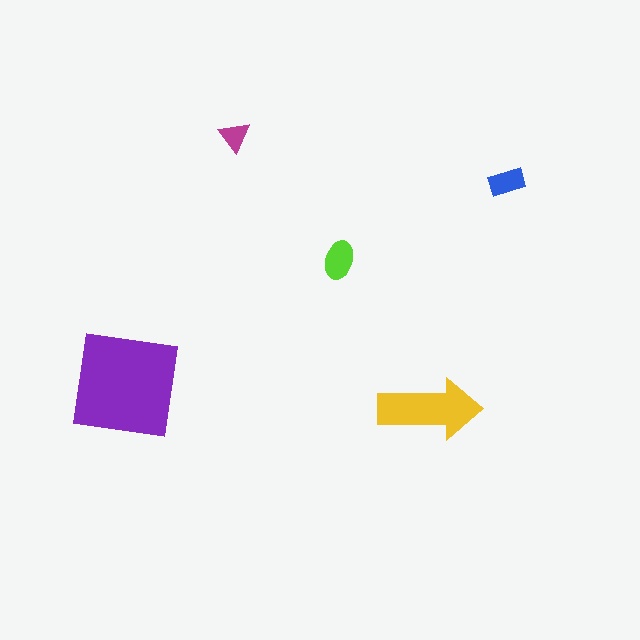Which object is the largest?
The purple square.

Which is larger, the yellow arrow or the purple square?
The purple square.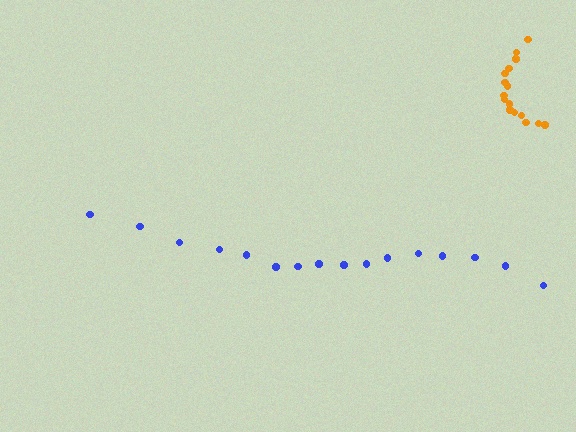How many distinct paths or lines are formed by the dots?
There are 2 distinct paths.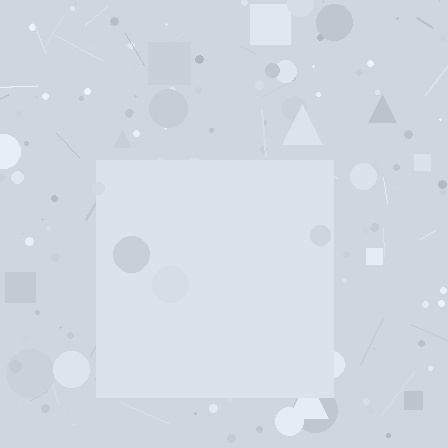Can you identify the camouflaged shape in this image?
The camouflaged shape is a square.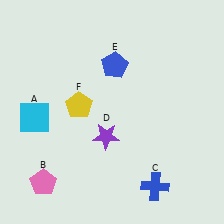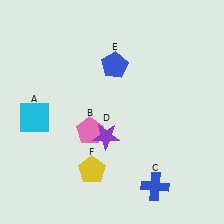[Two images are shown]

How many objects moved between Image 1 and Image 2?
2 objects moved between the two images.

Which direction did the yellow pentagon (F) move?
The yellow pentagon (F) moved down.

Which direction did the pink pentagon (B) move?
The pink pentagon (B) moved up.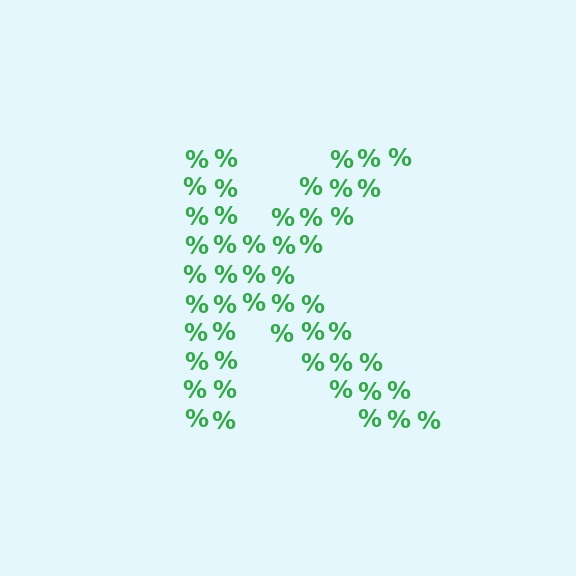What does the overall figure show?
The overall figure shows the letter K.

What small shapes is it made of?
It is made of small percent signs.